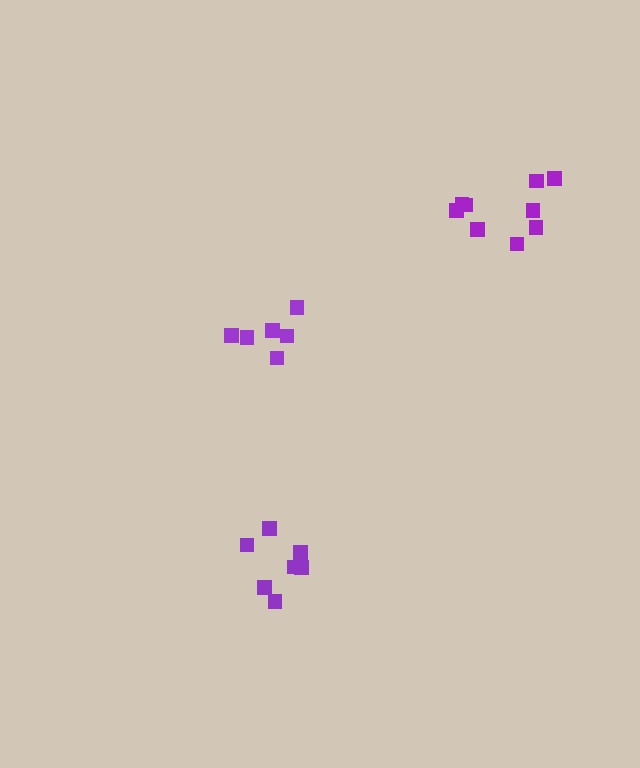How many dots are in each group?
Group 1: 6 dots, Group 2: 9 dots, Group 3: 7 dots (22 total).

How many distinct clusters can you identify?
There are 3 distinct clusters.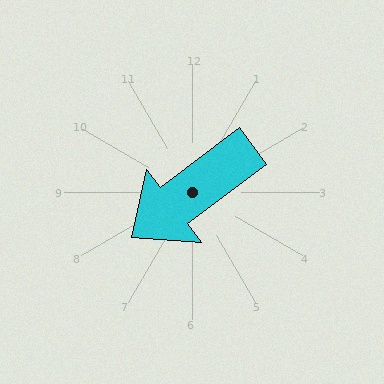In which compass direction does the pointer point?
Southwest.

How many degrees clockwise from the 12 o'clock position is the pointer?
Approximately 233 degrees.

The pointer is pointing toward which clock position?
Roughly 8 o'clock.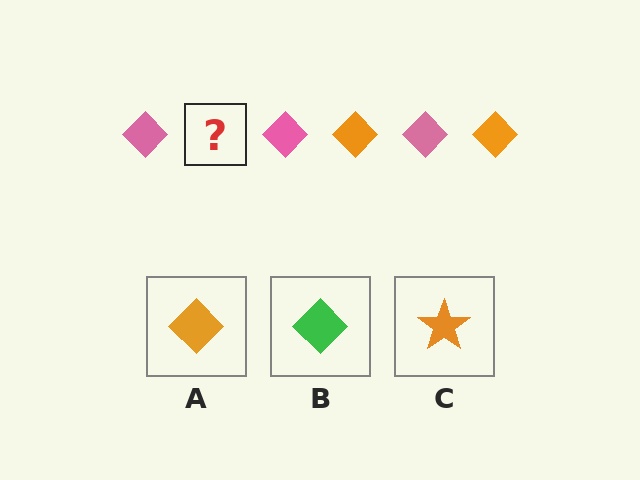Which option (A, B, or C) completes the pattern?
A.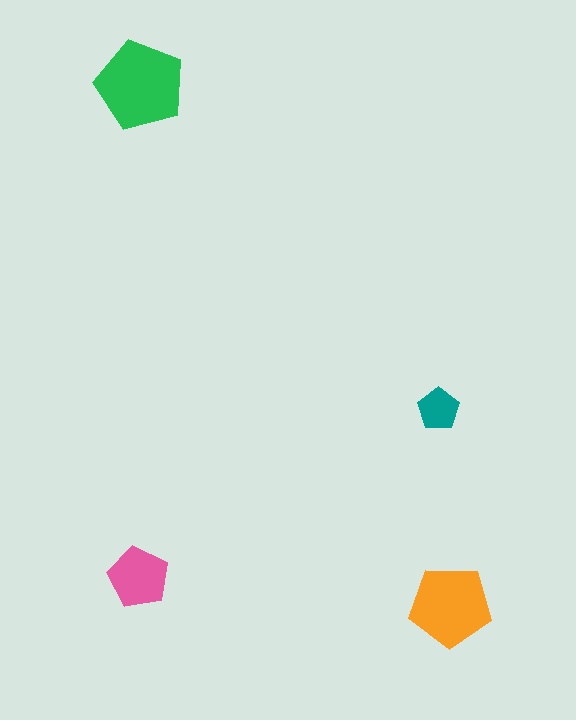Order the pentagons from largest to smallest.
the green one, the orange one, the pink one, the teal one.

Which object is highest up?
The green pentagon is topmost.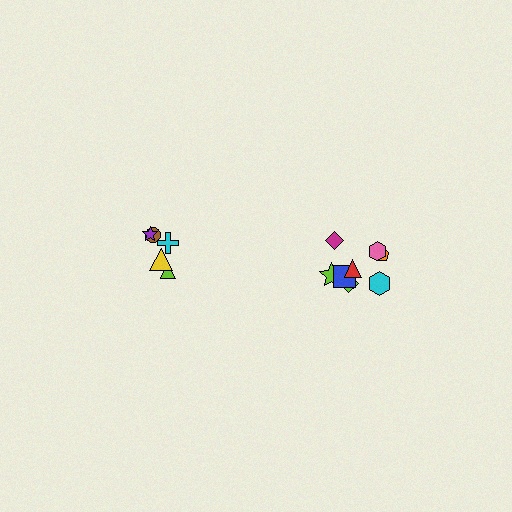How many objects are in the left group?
There are 5 objects.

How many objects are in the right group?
There are 8 objects.